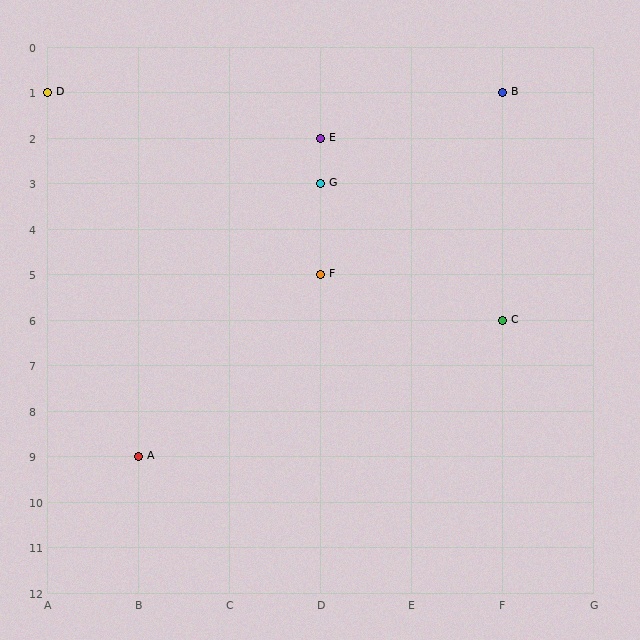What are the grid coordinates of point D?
Point D is at grid coordinates (A, 1).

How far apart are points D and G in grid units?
Points D and G are 3 columns and 2 rows apart (about 3.6 grid units diagonally).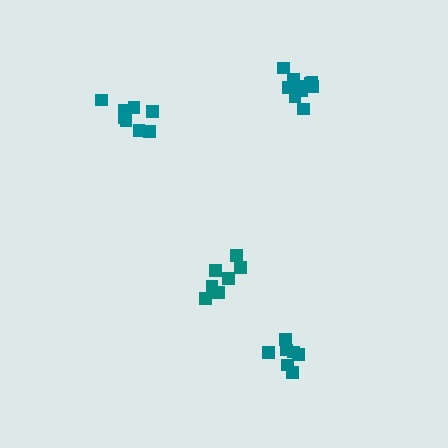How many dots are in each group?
Group 1: 11 dots, Group 2: 7 dots, Group 3: 7 dots, Group 4: 10 dots (35 total).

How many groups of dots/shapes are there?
There are 4 groups.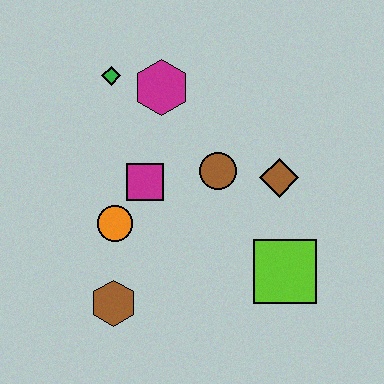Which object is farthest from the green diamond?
The lime square is farthest from the green diamond.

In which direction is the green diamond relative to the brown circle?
The green diamond is to the left of the brown circle.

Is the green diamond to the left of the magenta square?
Yes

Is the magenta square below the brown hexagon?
No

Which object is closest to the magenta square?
The orange circle is closest to the magenta square.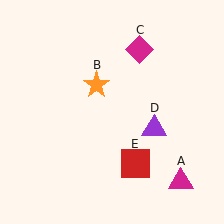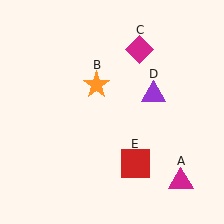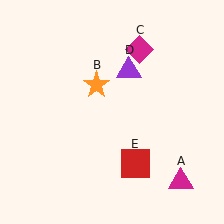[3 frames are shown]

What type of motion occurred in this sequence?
The purple triangle (object D) rotated counterclockwise around the center of the scene.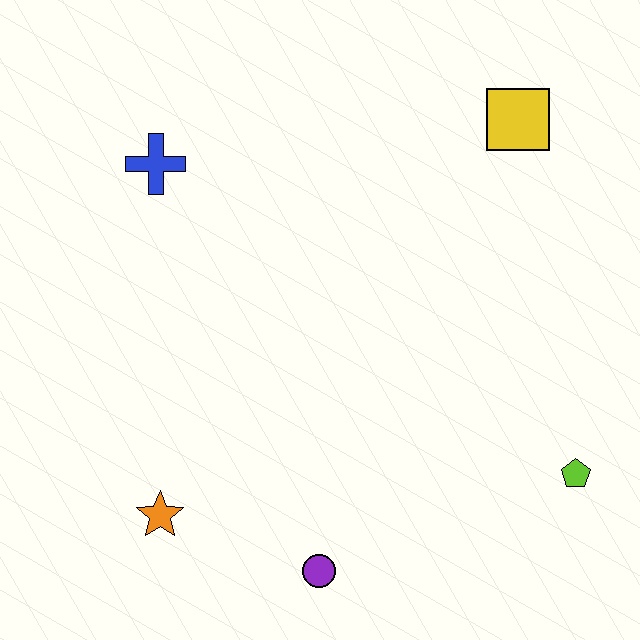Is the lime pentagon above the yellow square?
No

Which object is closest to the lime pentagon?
The purple circle is closest to the lime pentagon.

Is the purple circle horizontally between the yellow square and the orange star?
Yes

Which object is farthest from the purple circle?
The yellow square is farthest from the purple circle.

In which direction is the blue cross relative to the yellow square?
The blue cross is to the left of the yellow square.